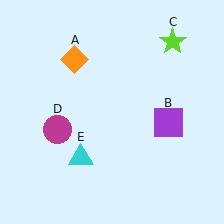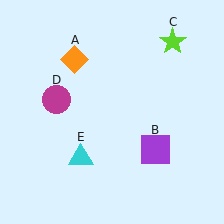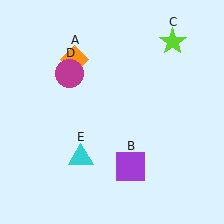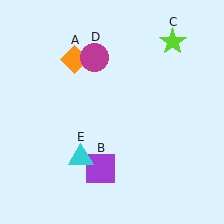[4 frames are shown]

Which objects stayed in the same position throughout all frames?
Orange diamond (object A) and lime star (object C) and cyan triangle (object E) remained stationary.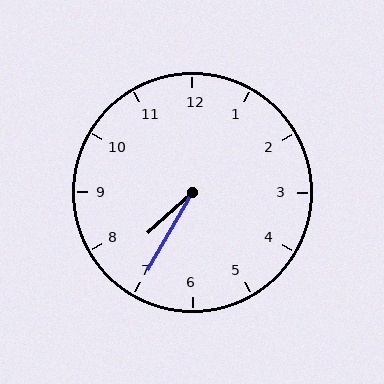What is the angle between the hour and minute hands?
Approximately 18 degrees.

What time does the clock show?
7:35.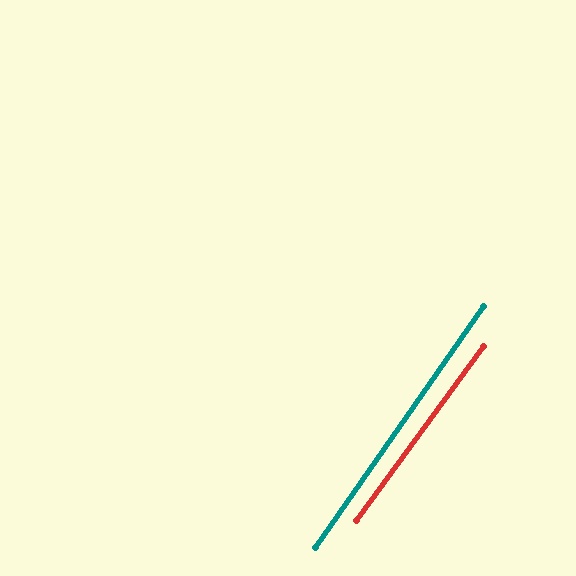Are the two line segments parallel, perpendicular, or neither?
Parallel — their directions differ by only 1.5°.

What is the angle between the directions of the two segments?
Approximately 2 degrees.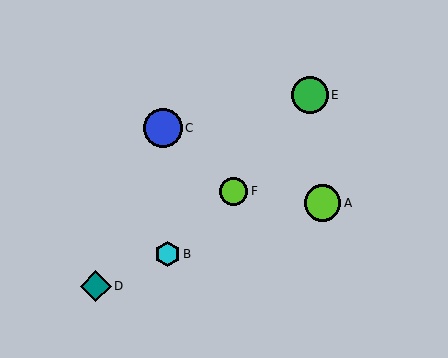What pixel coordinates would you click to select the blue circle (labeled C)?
Click at (163, 128) to select the blue circle C.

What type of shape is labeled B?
Shape B is a cyan hexagon.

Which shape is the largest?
The blue circle (labeled C) is the largest.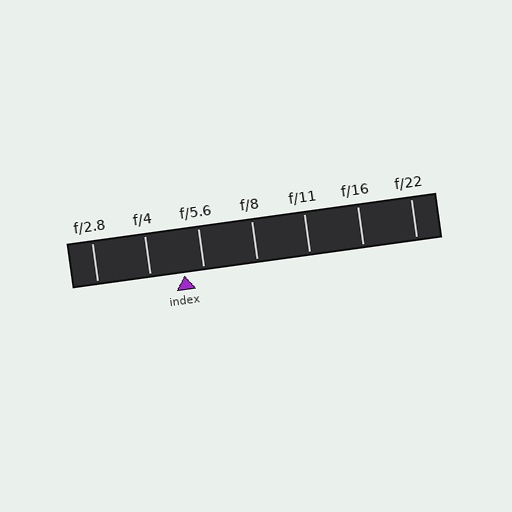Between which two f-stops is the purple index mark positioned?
The index mark is between f/4 and f/5.6.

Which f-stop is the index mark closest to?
The index mark is closest to f/5.6.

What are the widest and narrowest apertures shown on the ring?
The widest aperture shown is f/2.8 and the narrowest is f/22.